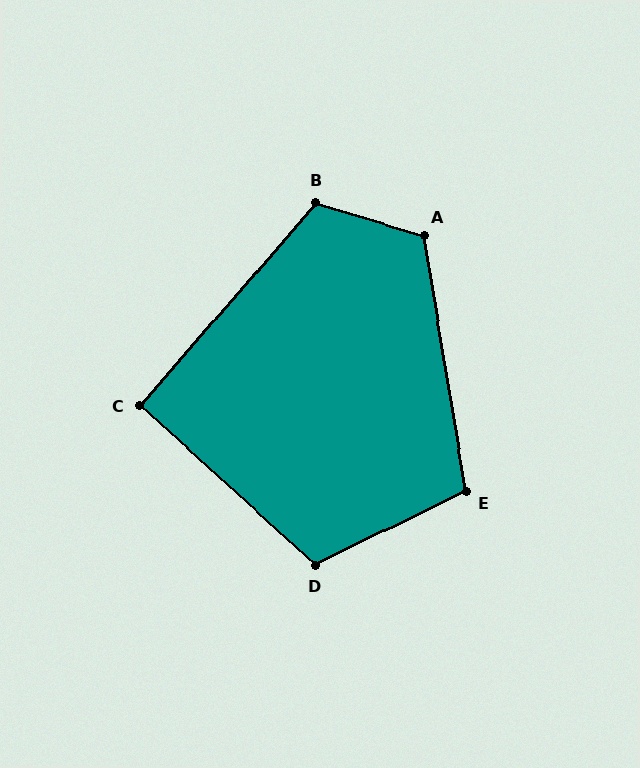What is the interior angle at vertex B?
Approximately 114 degrees (obtuse).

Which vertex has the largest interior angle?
A, at approximately 116 degrees.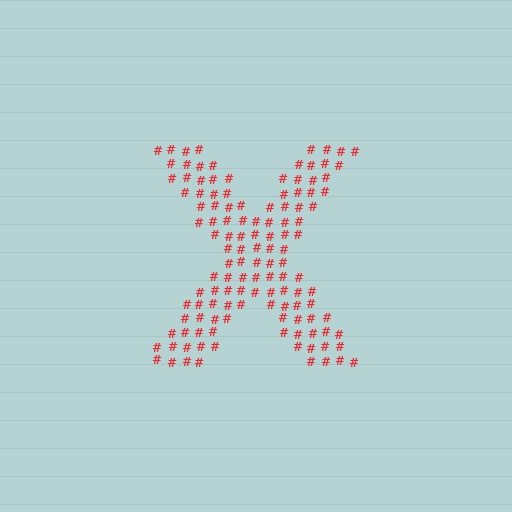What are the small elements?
The small elements are hash symbols.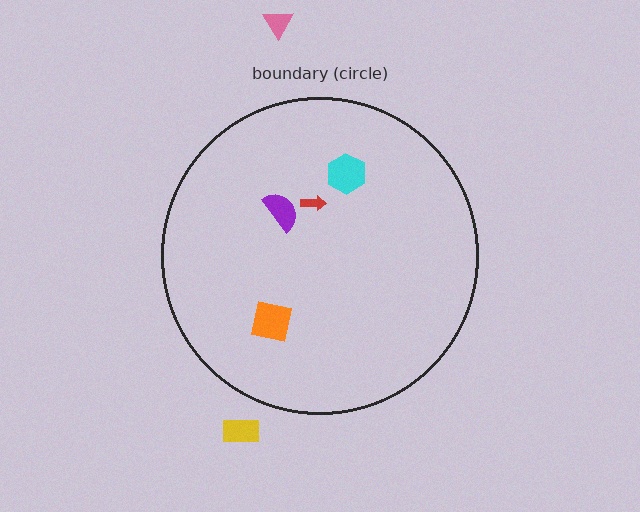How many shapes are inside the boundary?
4 inside, 2 outside.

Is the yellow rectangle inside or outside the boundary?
Outside.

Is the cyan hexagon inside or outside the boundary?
Inside.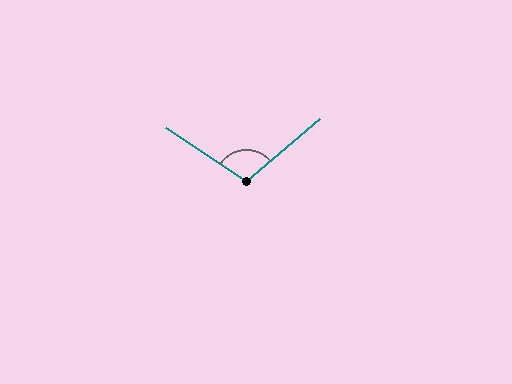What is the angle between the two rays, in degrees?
Approximately 106 degrees.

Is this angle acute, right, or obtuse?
It is obtuse.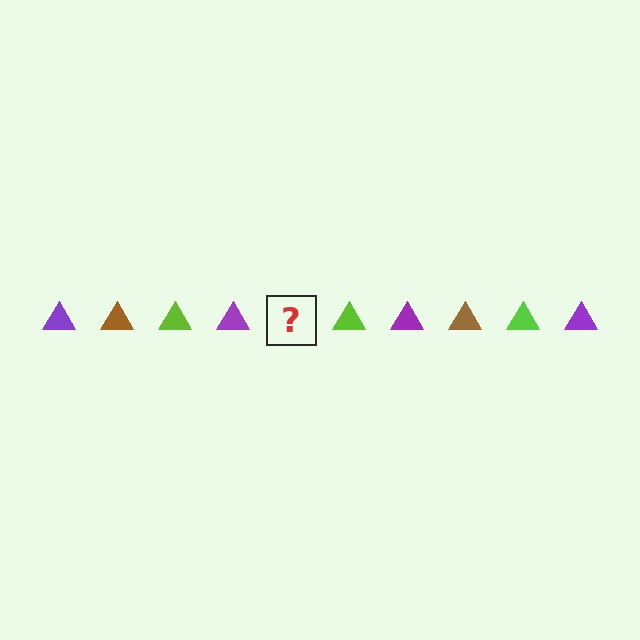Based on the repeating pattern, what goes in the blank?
The blank should be a brown triangle.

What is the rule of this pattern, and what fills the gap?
The rule is that the pattern cycles through purple, brown, lime triangles. The gap should be filled with a brown triangle.